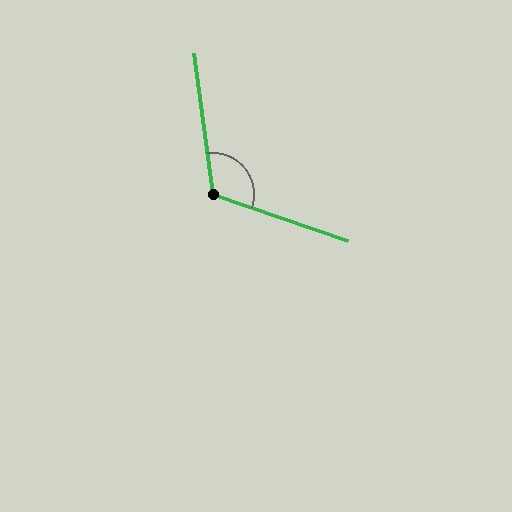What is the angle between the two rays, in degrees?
Approximately 116 degrees.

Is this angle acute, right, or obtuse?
It is obtuse.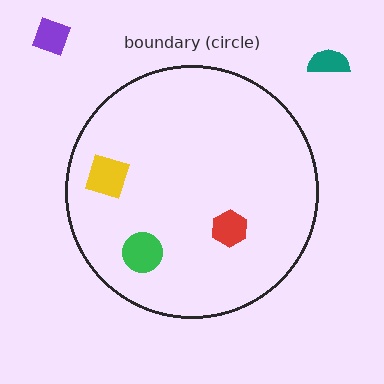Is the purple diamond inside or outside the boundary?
Outside.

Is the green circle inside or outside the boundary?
Inside.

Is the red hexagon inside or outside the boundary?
Inside.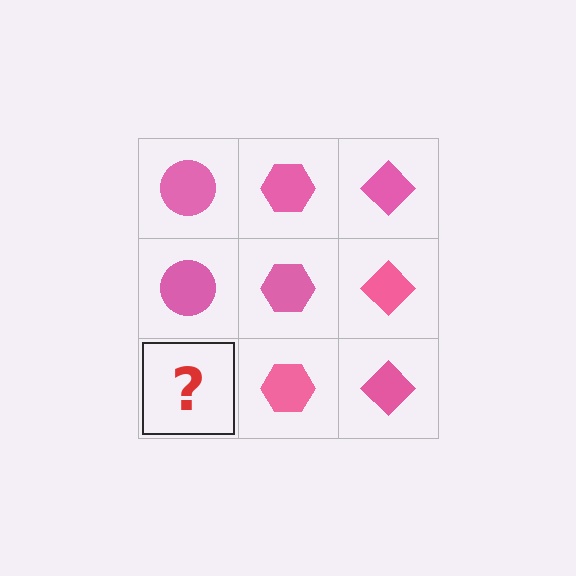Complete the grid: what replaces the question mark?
The question mark should be replaced with a pink circle.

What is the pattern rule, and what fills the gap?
The rule is that each column has a consistent shape. The gap should be filled with a pink circle.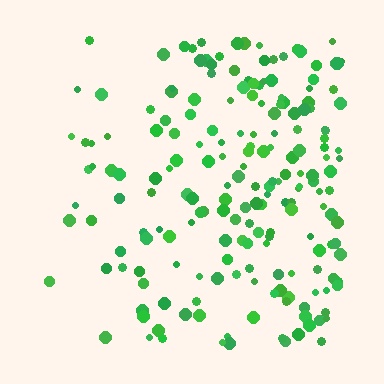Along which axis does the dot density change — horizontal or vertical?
Horizontal.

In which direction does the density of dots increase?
From left to right, with the right side densest.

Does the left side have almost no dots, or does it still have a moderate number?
Still a moderate number, just noticeably fewer than the right.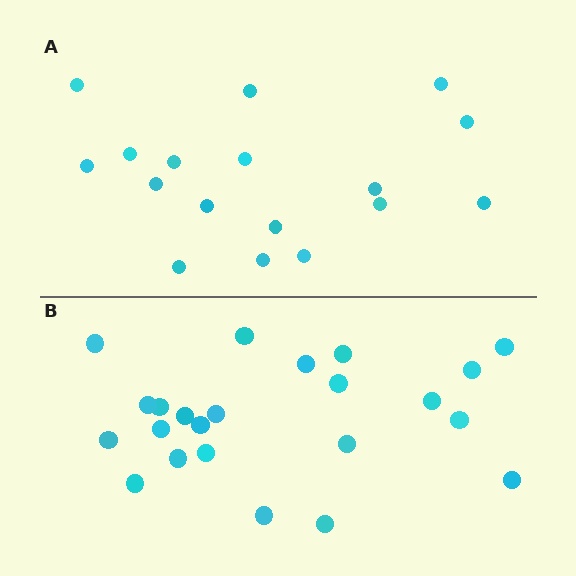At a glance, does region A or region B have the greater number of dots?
Region B (the bottom region) has more dots.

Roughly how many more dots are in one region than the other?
Region B has about 6 more dots than region A.